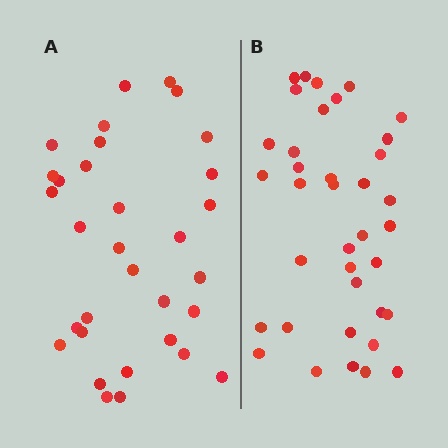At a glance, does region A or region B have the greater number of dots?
Region B (the right region) has more dots.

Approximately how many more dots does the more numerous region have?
Region B has about 5 more dots than region A.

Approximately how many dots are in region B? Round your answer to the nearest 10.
About 40 dots. (The exact count is 37, which rounds to 40.)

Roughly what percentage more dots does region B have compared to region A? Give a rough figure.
About 15% more.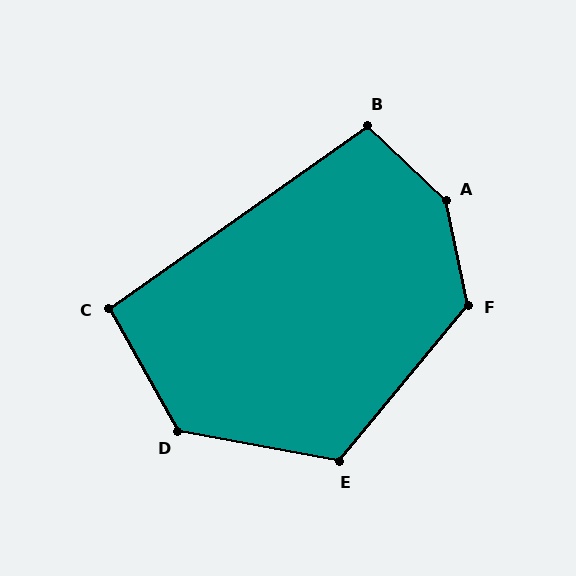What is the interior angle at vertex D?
Approximately 130 degrees (obtuse).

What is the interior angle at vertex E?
Approximately 119 degrees (obtuse).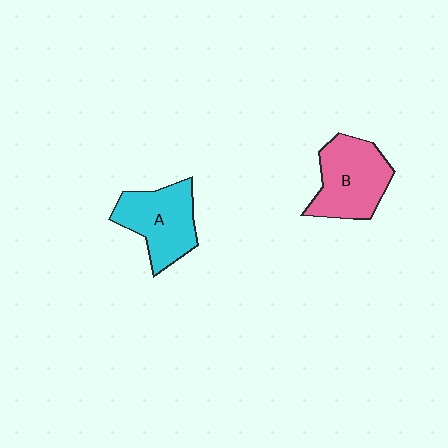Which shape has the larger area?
Shape B (pink).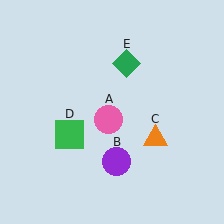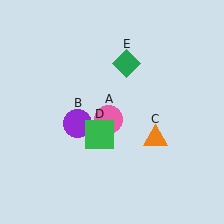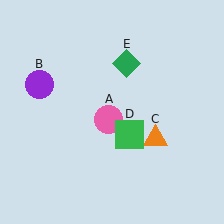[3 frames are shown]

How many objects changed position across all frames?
2 objects changed position: purple circle (object B), green square (object D).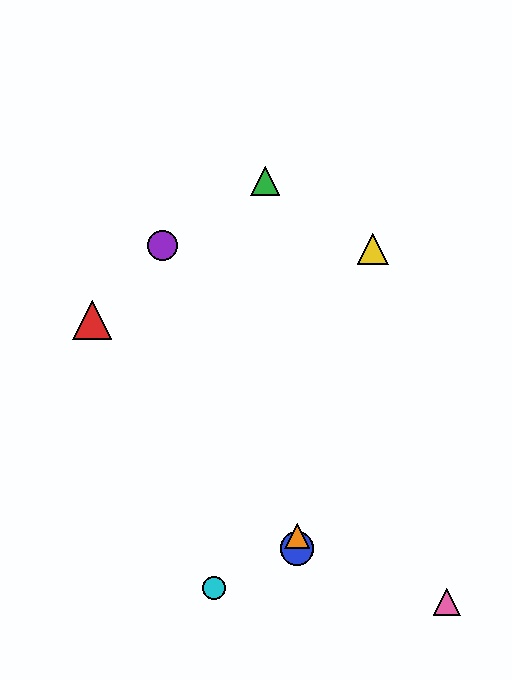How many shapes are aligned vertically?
2 shapes (the blue circle, the orange triangle) are aligned vertically.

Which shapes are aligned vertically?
The blue circle, the orange triangle are aligned vertically.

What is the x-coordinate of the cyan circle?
The cyan circle is at x≈214.